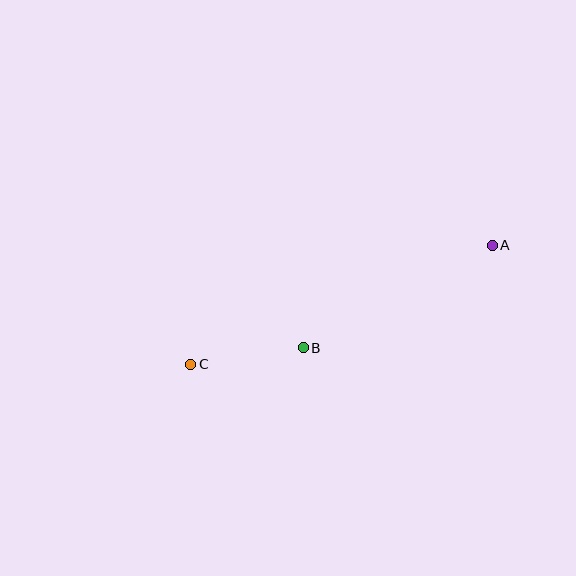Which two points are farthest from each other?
Points A and C are farthest from each other.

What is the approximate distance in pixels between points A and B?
The distance between A and B is approximately 215 pixels.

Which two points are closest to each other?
Points B and C are closest to each other.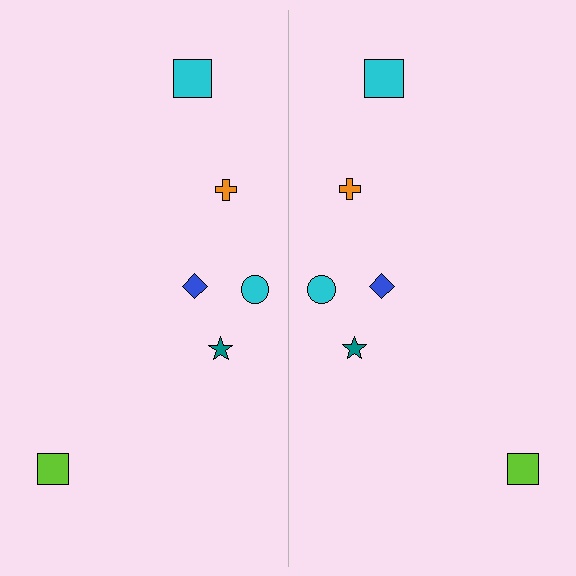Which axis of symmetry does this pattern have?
The pattern has a vertical axis of symmetry running through the center of the image.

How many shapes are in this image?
There are 12 shapes in this image.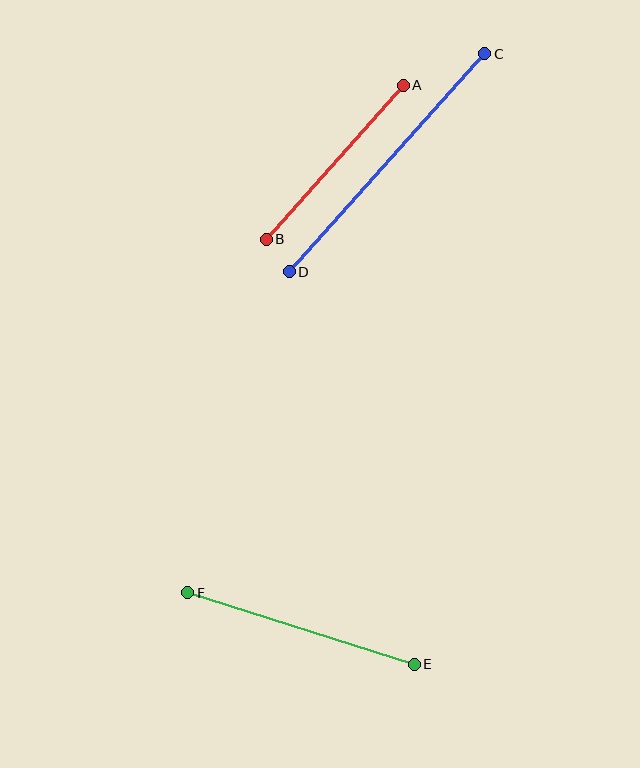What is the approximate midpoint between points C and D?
The midpoint is at approximately (387, 163) pixels.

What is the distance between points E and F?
The distance is approximately 238 pixels.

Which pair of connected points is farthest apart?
Points C and D are farthest apart.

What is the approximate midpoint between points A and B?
The midpoint is at approximately (335, 162) pixels.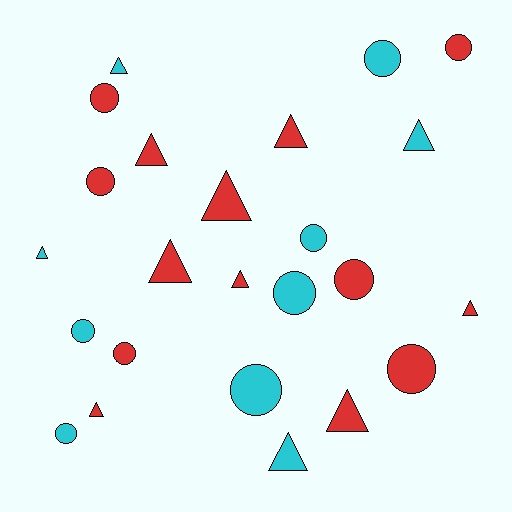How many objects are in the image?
There are 24 objects.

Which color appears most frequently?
Red, with 14 objects.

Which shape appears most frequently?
Circle, with 12 objects.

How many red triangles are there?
There are 8 red triangles.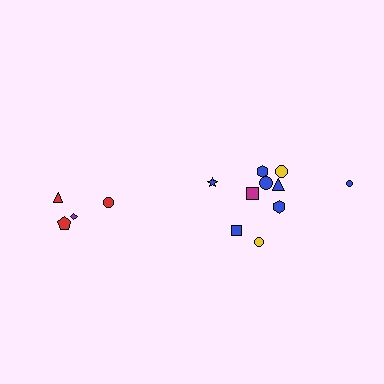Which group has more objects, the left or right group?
The right group.